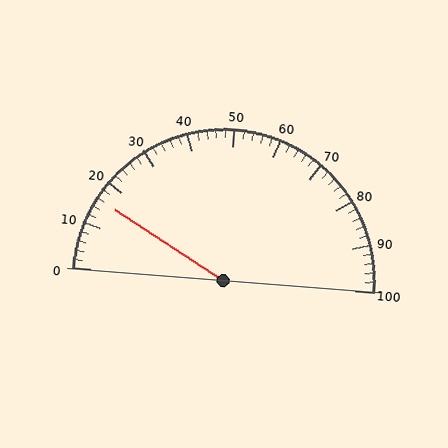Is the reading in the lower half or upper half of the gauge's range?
The reading is in the lower half of the range (0 to 100).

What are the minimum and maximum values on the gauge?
The gauge ranges from 0 to 100.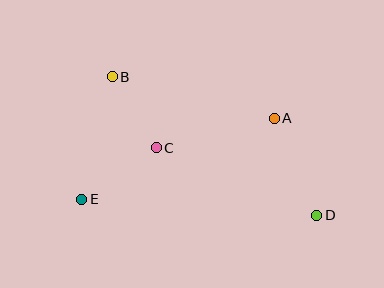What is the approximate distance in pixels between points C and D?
The distance between C and D is approximately 174 pixels.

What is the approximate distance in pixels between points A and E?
The distance between A and E is approximately 209 pixels.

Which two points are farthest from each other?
Points B and D are farthest from each other.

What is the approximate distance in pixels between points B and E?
The distance between B and E is approximately 126 pixels.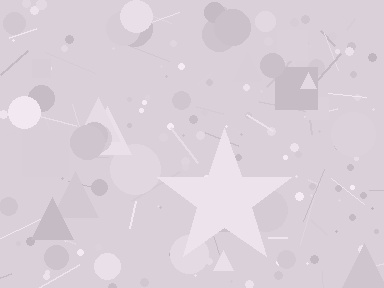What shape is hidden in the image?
A star is hidden in the image.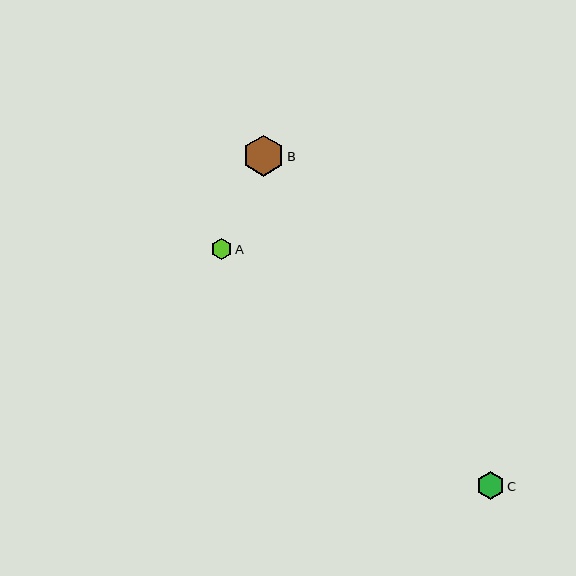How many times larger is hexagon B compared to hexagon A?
Hexagon B is approximately 1.9 times the size of hexagon A.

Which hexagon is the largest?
Hexagon B is the largest with a size of approximately 41 pixels.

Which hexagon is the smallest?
Hexagon A is the smallest with a size of approximately 21 pixels.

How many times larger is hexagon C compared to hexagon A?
Hexagon C is approximately 1.3 times the size of hexagon A.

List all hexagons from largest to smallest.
From largest to smallest: B, C, A.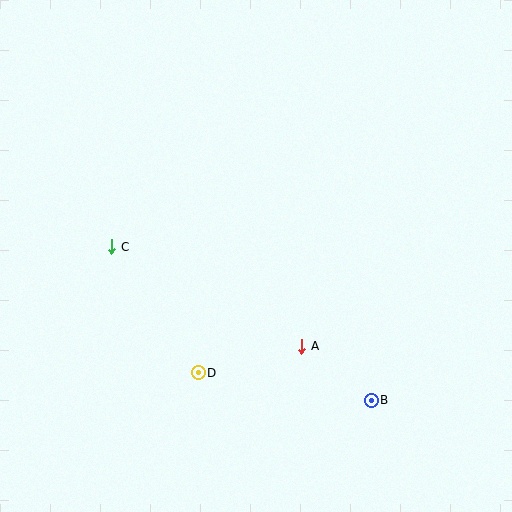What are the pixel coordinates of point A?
Point A is at (302, 346).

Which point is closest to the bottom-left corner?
Point D is closest to the bottom-left corner.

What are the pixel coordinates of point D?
Point D is at (198, 373).